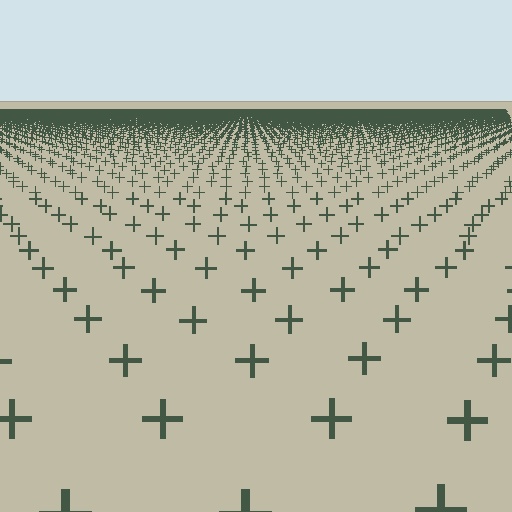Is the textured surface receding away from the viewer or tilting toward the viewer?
The surface is receding away from the viewer. Texture elements get smaller and denser toward the top.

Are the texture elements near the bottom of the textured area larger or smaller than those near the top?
Larger. Near the bottom, elements are closer to the viewer and appear at a bigger on-screen size.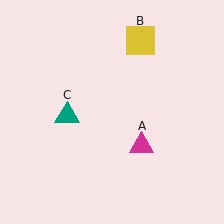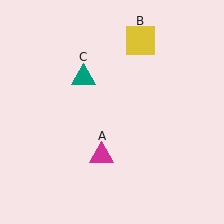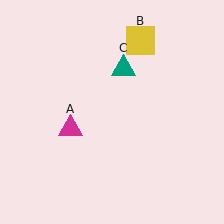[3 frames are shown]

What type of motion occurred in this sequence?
The magenta triangle (object A), teal triangle (object C) rotated clockwise around the center of the scene.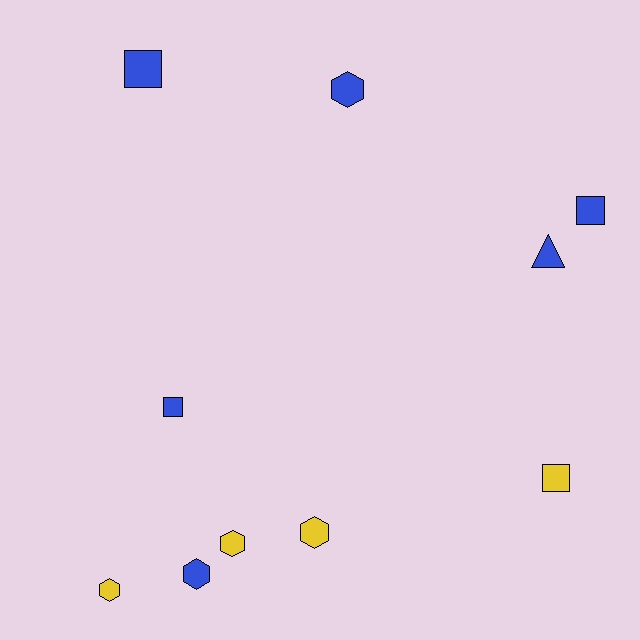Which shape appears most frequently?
Hexagon, with 5 objects.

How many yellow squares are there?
There is 1 yellow square.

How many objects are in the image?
There are 10 objects.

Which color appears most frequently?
Blue, with 6 objects.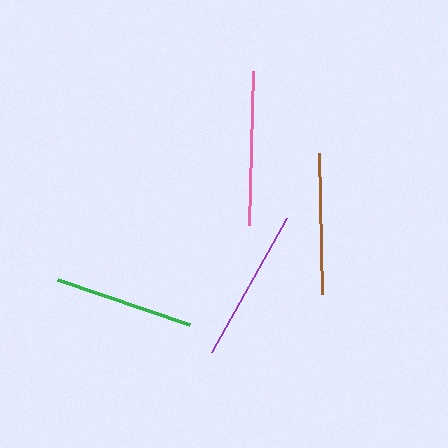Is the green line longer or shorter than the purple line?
The purple line is longer than the green line.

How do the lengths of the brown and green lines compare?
The brown and green lines are approximately the same length.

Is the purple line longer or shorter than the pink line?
The pink line is longer than the purple line.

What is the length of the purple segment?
The purple segment is approximately 153 pixels long.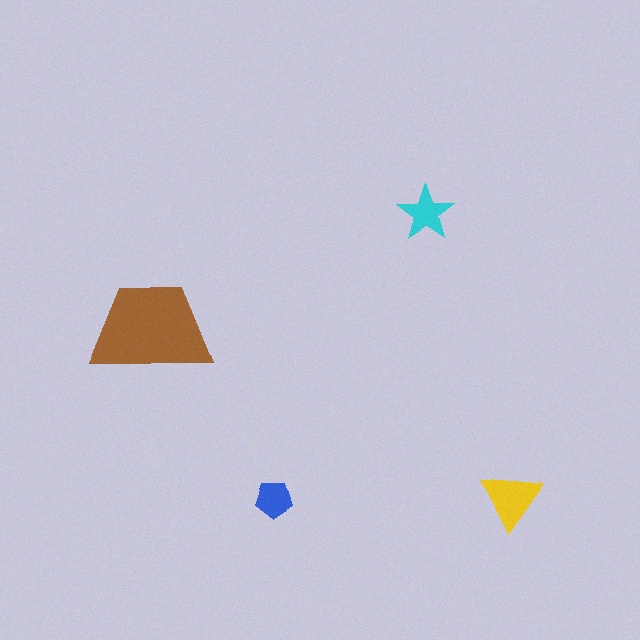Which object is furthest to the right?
The yellow triangle is rightmost.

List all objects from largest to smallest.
The brown trapezoid, the yellow triangle, the cyan star, the blue pentagon.